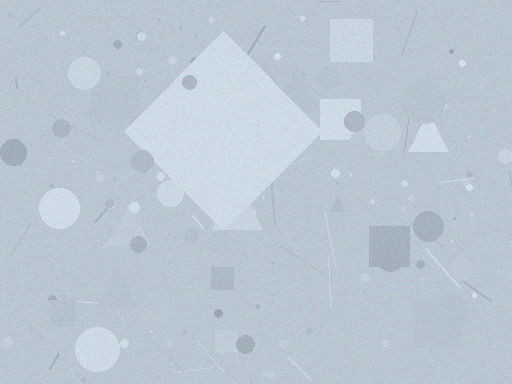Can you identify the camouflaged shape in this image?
The camouflaged shape is a diamond.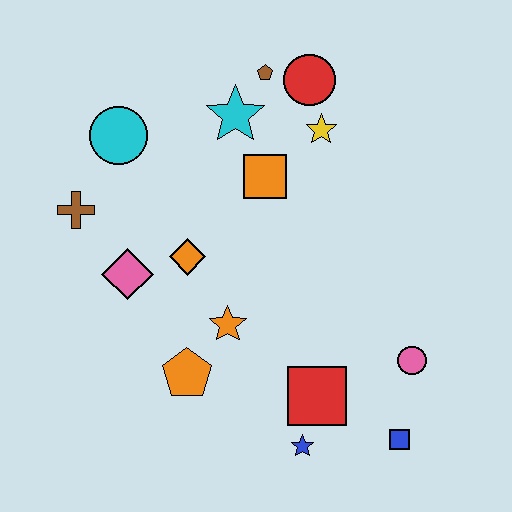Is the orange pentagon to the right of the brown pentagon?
No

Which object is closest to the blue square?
The pink circle is closest to the blue square.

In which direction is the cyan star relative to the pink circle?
The cyan star is above the pink circle.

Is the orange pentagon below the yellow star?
Yes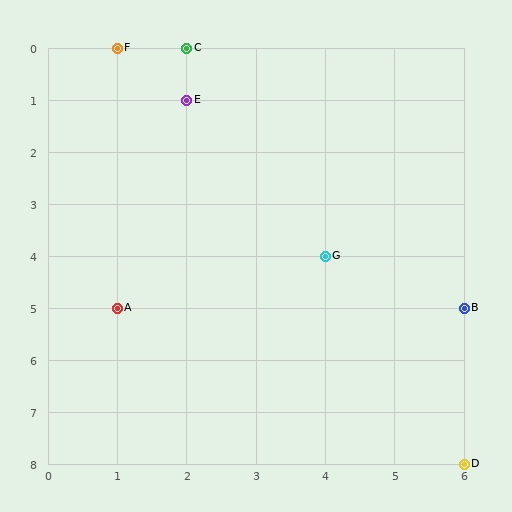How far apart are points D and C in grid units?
Points D and C are 4 columns and 8 rows apart (about 8.9 grid units diagonally).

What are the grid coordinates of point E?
Point E is at grid coordinates (2, 1).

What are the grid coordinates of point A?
Point A is at grid coordinates (1, 5).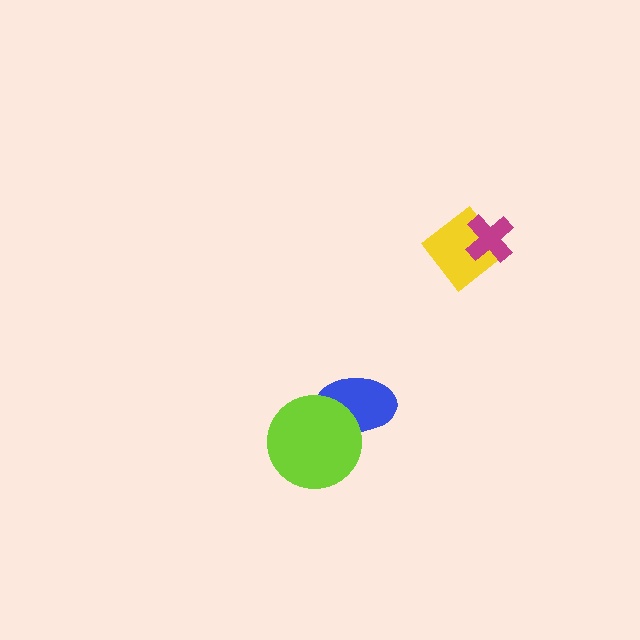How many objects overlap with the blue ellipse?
1 object overlaps with the blue ellipse.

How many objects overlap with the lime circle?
1 object overlaps with the lime circle.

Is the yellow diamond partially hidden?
Yes, it is partially covered by another shape.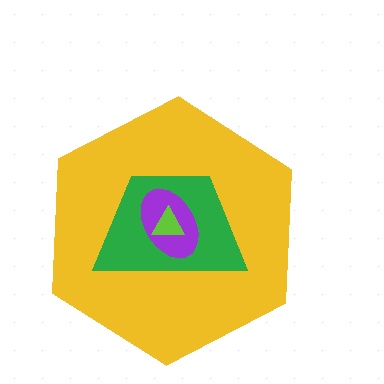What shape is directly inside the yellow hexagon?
The green trapezoid.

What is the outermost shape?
The yellow hexagon.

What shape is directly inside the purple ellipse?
The lime triangle.